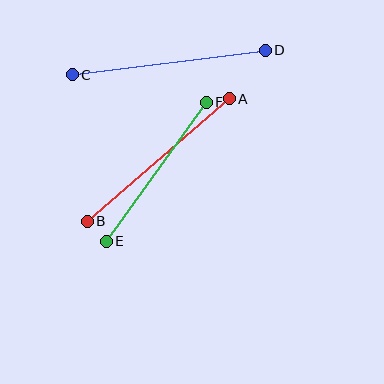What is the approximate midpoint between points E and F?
The midpoint is at approximately (156, 172) pixels.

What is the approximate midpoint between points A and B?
The midpoint is at approximately (158, 160) pixels.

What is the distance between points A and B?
The distance is approximately 188 pixels.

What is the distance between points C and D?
The distance is approximately 195 pixels.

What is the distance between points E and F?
The distance is approximately 171 pixels.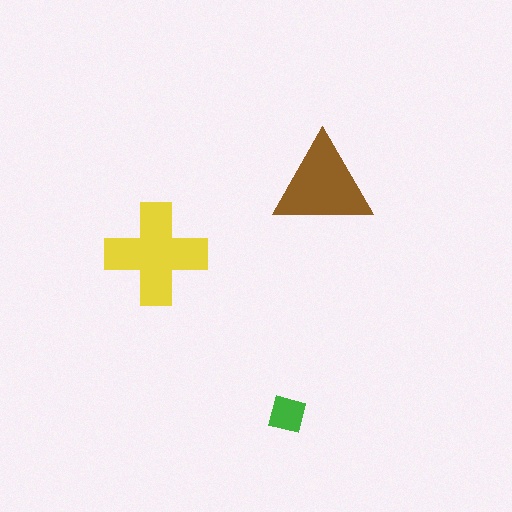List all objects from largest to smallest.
The yellow cross, the brown triangle, the green square.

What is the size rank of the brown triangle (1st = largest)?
2nd.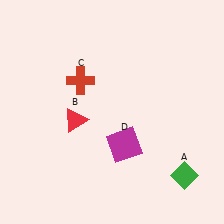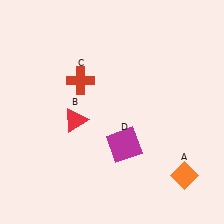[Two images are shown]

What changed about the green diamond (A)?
In Image 1, A is green. In Image 2, it changed to orange.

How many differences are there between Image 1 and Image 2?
There is 1 difference between the two images.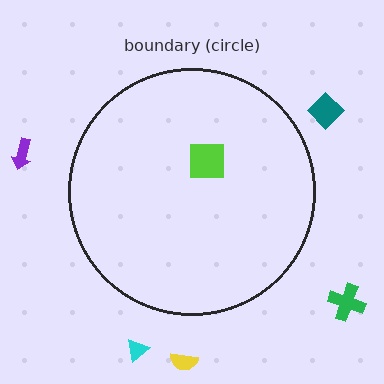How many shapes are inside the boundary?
1 inside, 5 outside.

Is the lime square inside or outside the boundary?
Inside.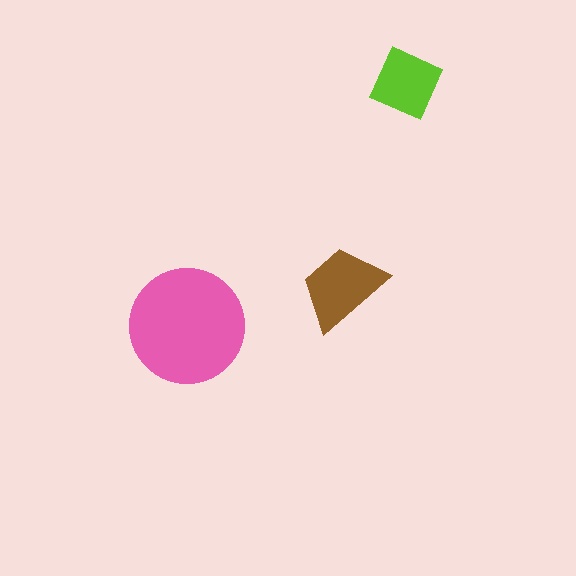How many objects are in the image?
There are 3 objects in the image.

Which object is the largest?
The pink circle.